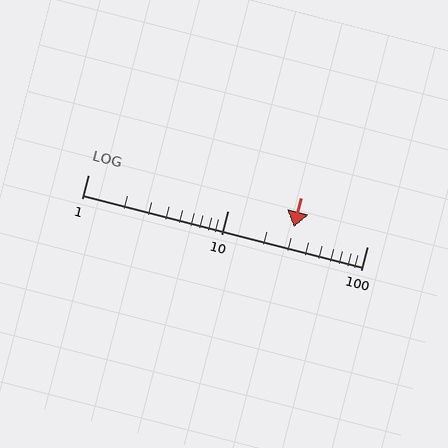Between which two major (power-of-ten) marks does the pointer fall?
The pointer is between 10 and 100.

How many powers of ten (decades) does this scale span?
The scale spans 2 decades, from 1 to 100.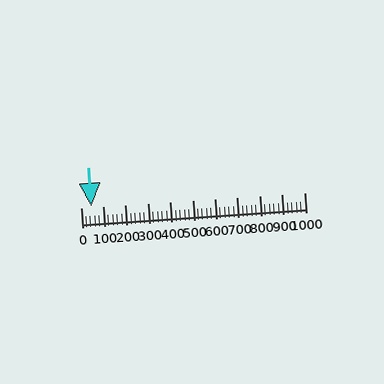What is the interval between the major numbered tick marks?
The major tick marks are spaced 100 units apart.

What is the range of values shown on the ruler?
The ruler shows values from 0 to 1000.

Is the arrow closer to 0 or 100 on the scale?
The arrow is closer to 0.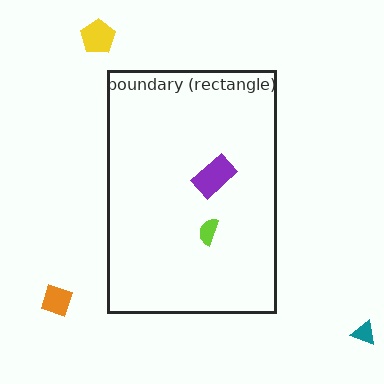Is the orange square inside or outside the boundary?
Outside.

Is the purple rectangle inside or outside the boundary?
Inside.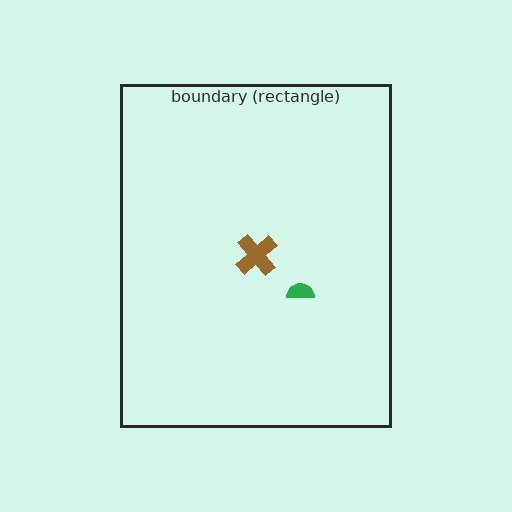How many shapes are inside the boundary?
2 inside, 0 outside.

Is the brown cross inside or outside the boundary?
Inside.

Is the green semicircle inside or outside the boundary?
Inside.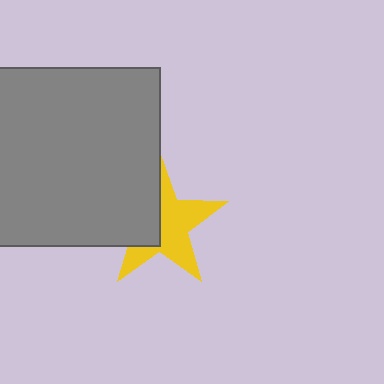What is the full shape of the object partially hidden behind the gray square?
The partially hidden object is a yellow star.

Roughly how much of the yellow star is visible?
About half of it is visible (roughly 58%).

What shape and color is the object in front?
The object in front is a gray square.